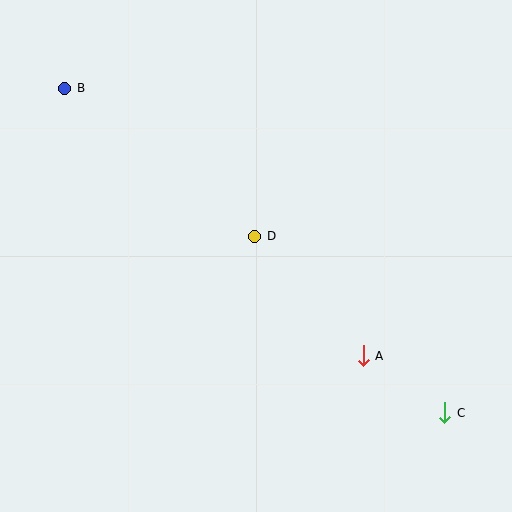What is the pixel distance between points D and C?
The distance between D and C is 260 pixels.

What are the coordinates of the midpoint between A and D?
The midpoint between A and D is at (309, 296).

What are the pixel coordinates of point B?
Point B is at (65, 88).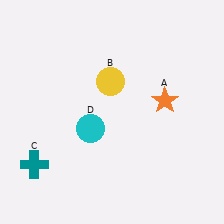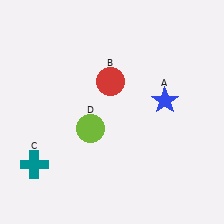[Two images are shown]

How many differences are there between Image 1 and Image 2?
There are 3 differences between the two images.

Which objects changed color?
A changed from orange to blue. B changed from yellow to red. D changed from cyan to lime.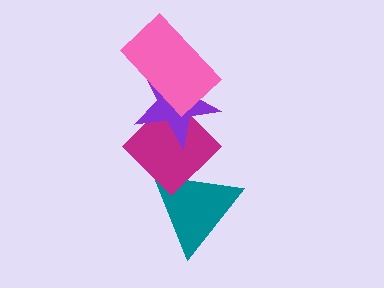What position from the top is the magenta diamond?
The magenta diamond is 3rd from the top.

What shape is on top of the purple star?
The pink rectangle is on top of the purple star.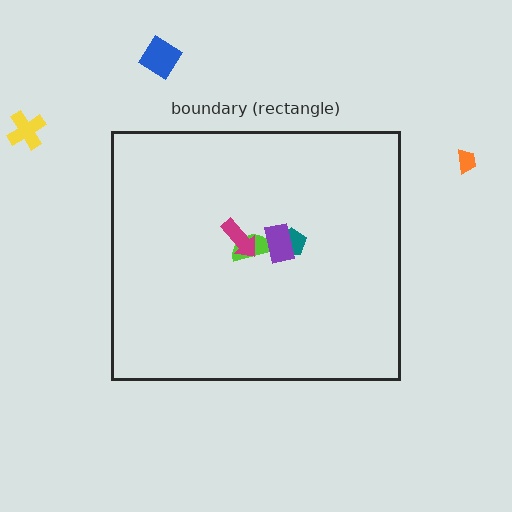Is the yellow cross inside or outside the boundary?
Outside.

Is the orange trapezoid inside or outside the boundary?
Outside.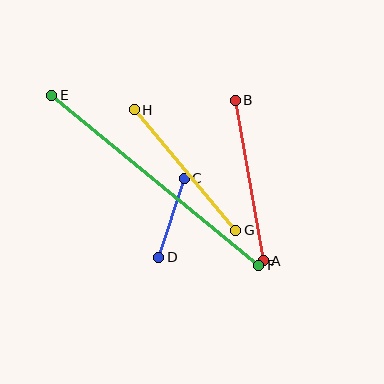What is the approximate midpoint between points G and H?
The midpoint is at approximately (185, 170) pixels.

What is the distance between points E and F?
The distance is approximately 268 pixels.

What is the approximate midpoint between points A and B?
The midpoint is at approximately (249, 180) pixels.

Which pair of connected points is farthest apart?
Points E and F are farthest apart.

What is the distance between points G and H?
The distance is approximately 157 pixels.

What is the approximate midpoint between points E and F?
The midpoint is at approximately (155, 180) pixels.